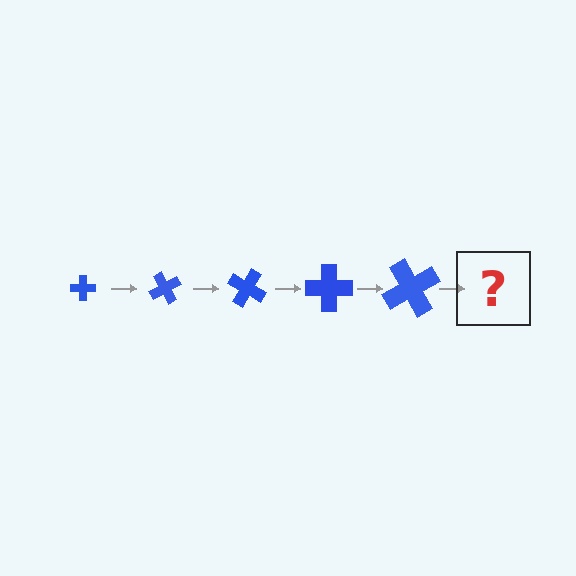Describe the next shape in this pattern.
It should be a cross, larger than the previous one and rotated 300 degrees from the start.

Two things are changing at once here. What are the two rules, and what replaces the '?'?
The two rules are that the cross grows larger each step and it rotates 60 degrees each step. The '?' should be a cross, larger than the previous one and rotated 300 degrees from the start.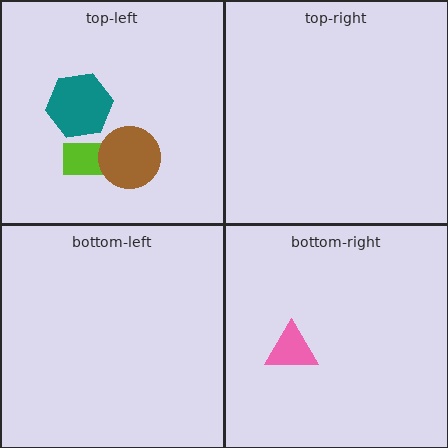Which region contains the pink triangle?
The bottom-right region.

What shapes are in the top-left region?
The lime rectangle, the teal hexagon, the brown circle.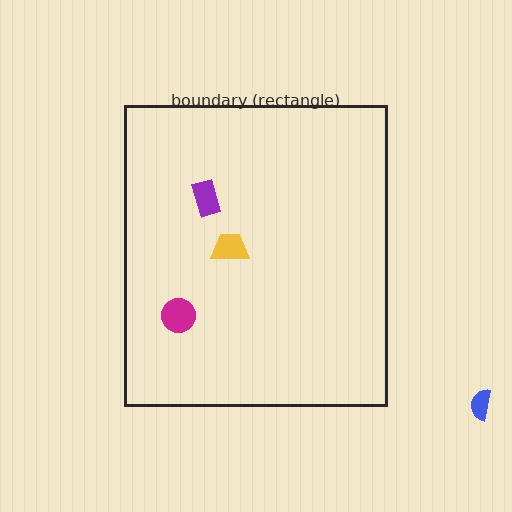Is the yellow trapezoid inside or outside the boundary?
Inside.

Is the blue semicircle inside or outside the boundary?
Outside.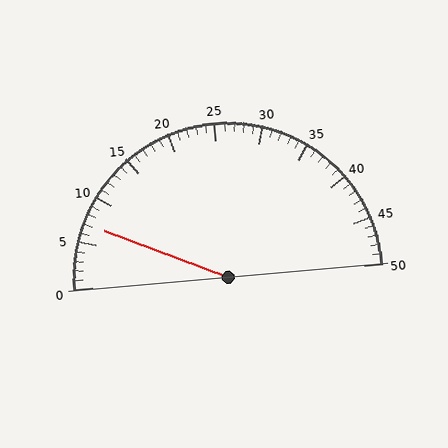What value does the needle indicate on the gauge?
The needle indicates approximately 7.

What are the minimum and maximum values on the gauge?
The gauge ranges from 0 to 50.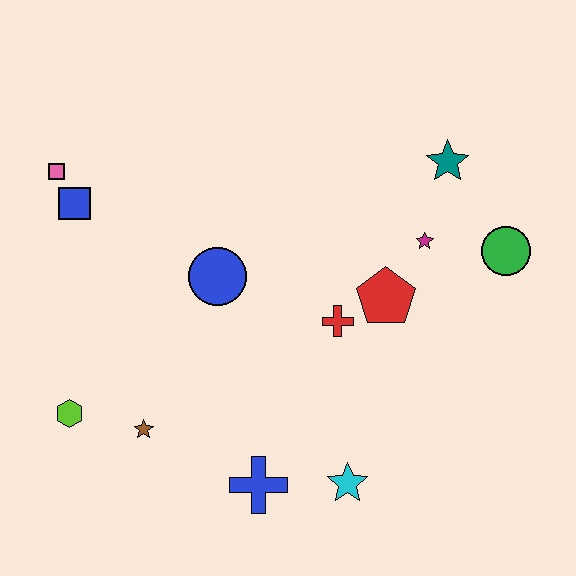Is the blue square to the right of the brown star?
No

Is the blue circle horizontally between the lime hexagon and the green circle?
Yes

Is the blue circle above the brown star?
Yes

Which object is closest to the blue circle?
The red cross is closest to the blue circle.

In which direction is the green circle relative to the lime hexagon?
The green circle is to the right of the lime hexagon.